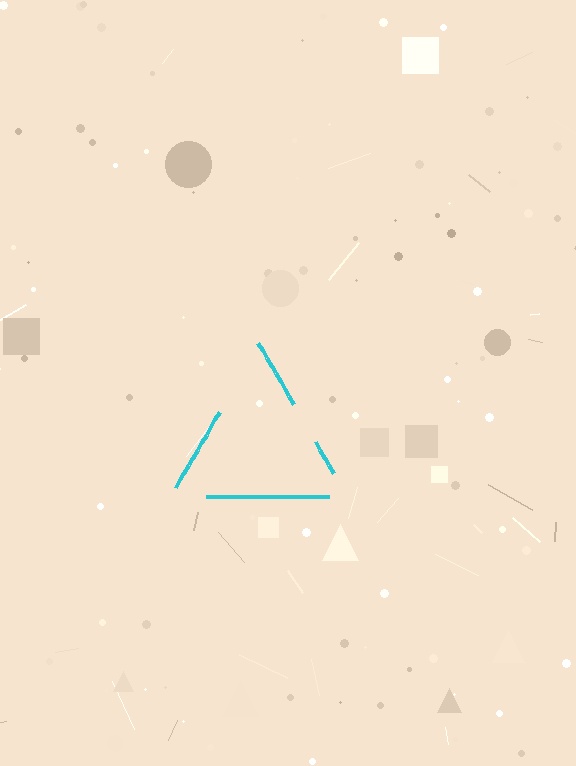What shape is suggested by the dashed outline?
The dashed outline suggests a triangle.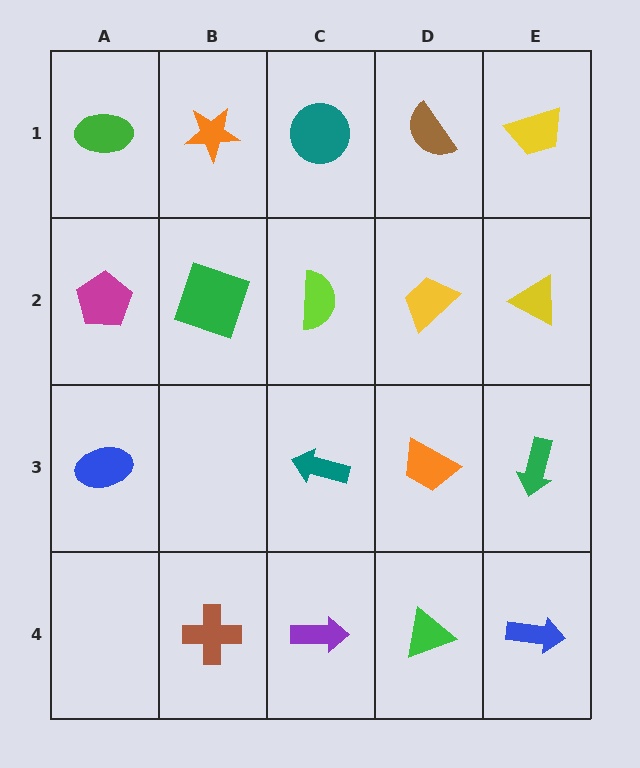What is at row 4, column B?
A brown cross.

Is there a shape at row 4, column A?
No, that cell is empty.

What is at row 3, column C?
A teal arrow.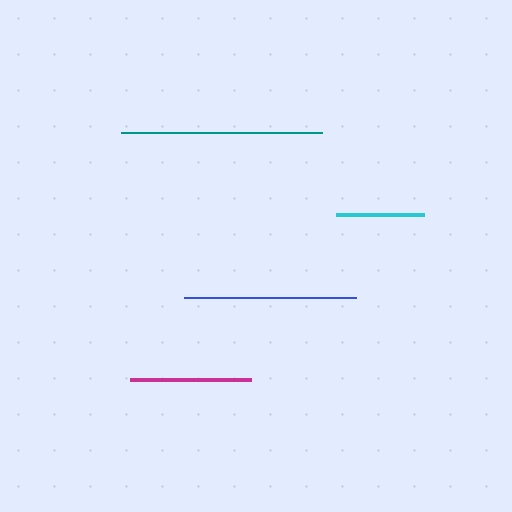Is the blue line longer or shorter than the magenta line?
The blue line is longer than the magenta line.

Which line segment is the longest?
The teal line is the longest at approximately 202 pixels.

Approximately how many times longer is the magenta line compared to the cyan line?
The magenta line is approximately 1.4 times the length of the cyan line.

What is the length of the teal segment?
The teal segment is approximately 202 pixels long.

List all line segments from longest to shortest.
From longest to shortest: teal, blue, magenta, cyan.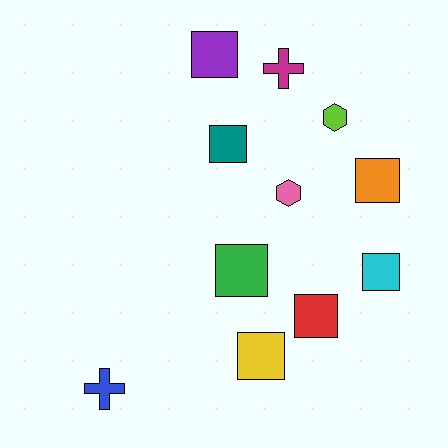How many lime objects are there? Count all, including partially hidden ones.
There is 1 lime object.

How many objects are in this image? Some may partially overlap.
There are 11 objects.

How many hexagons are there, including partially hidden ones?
There are 2 hexagons.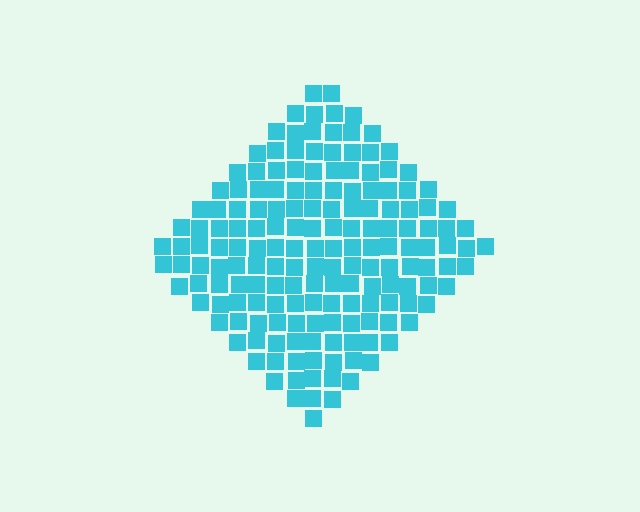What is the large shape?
The large shape is a diamond.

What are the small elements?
The small elements are squares.